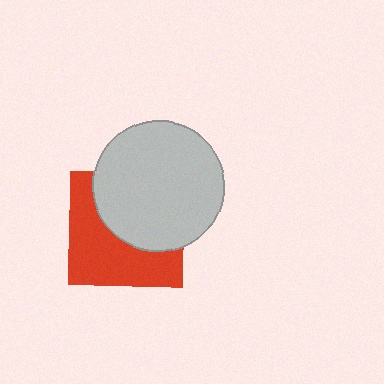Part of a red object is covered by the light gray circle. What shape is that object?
It is a square.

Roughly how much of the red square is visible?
About half of it is visible (roughly 51%).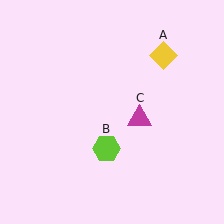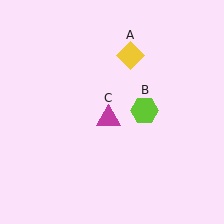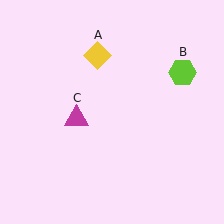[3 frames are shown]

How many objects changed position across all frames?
3 objects changed position: yellow diamond (object A), lime hexagon (object B), magenta triangle (object C).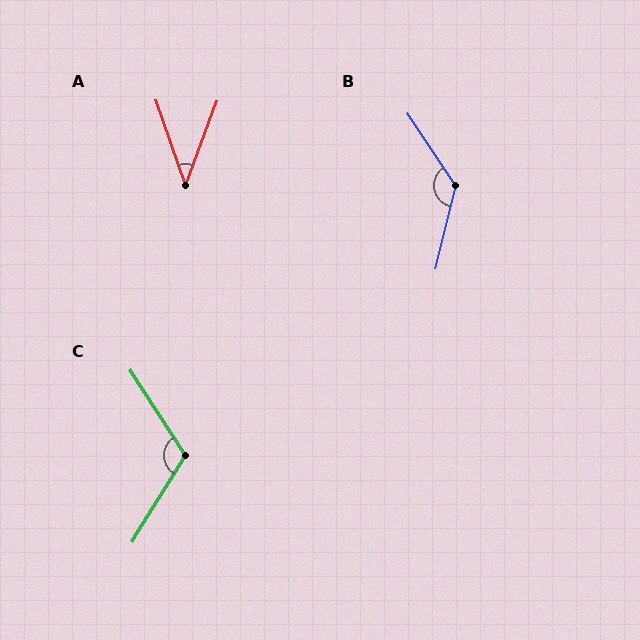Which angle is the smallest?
A, at approximately 39 degrees.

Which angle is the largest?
B, at approximately 132 degrees.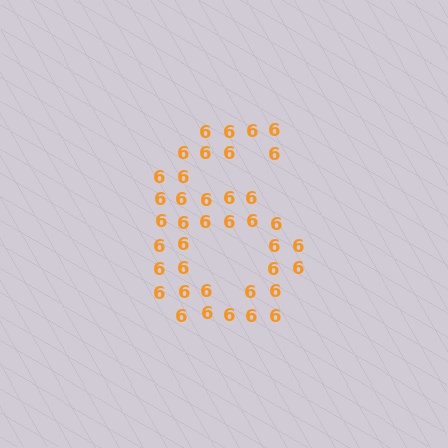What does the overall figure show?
The overall figure shows the digit 6.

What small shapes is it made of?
It is made of small digit 6's.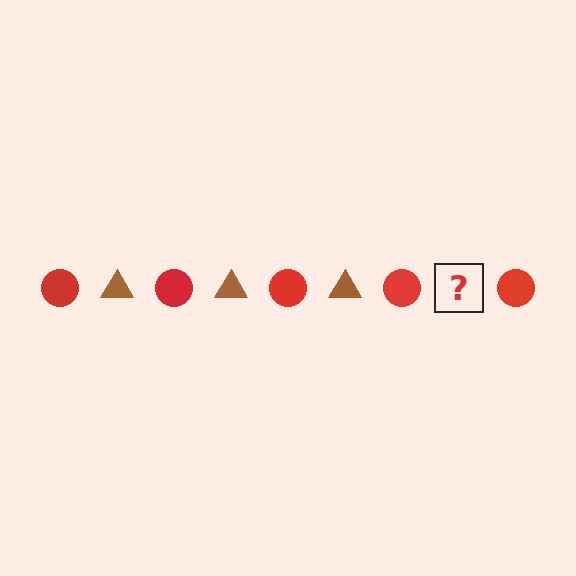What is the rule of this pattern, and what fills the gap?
The rule is that the pattern alternates between red circle and brown triangle. The gap should be filled with a brown triangle.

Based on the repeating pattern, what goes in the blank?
The blank should be a brown triangle.